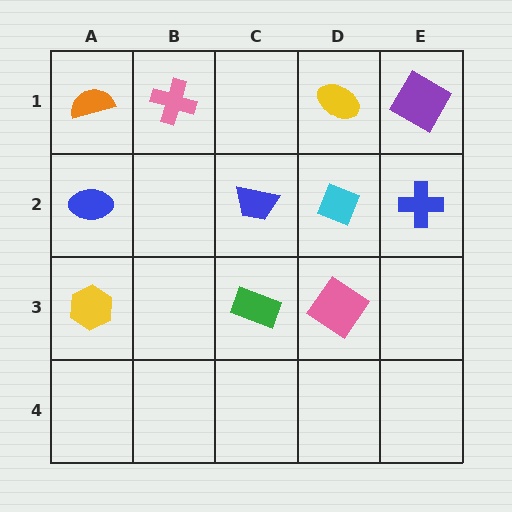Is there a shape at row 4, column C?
No, that cell is empty.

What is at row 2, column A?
A blue ellipse.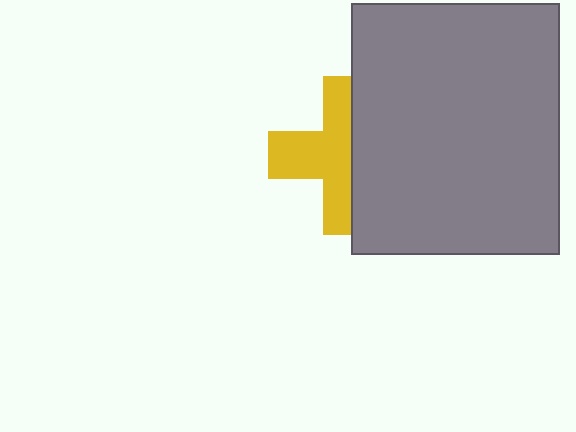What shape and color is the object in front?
The object in front is a gray rectangle.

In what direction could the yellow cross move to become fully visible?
The yellow cross could move left. That would shift it out from behind the gray rectangle entirely.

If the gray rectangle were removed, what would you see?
You would see the complete yellow cross.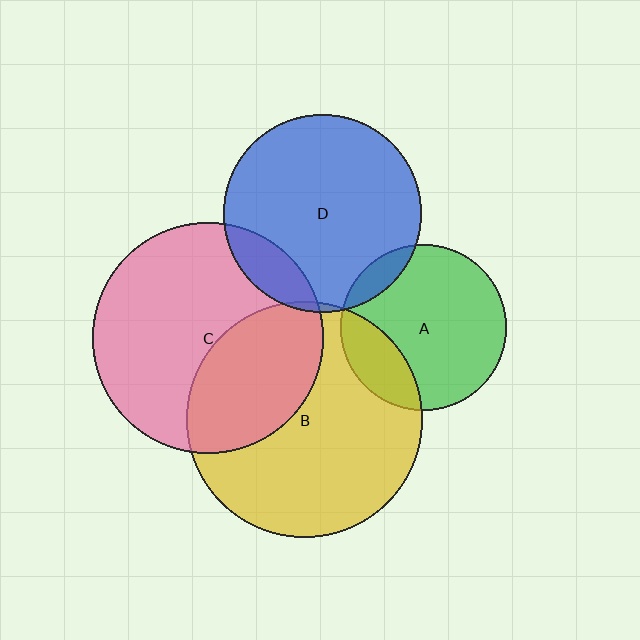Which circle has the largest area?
Circle B (yellow).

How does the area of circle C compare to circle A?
Approximately 1.9 times.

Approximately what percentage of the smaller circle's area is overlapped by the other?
Approximately 20%.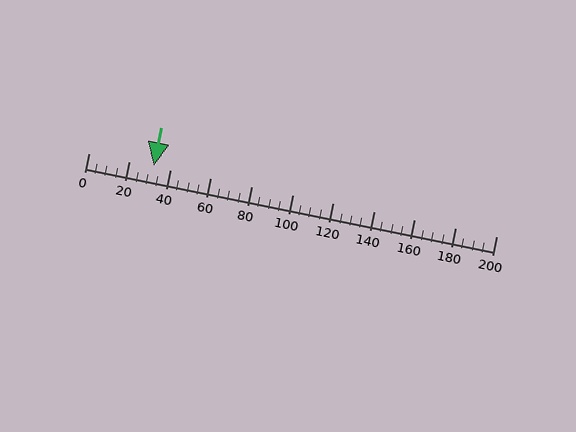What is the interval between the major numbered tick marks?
The major tick marks are spaced 20 units apart.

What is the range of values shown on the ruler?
The ruler shows values from 0 to 200.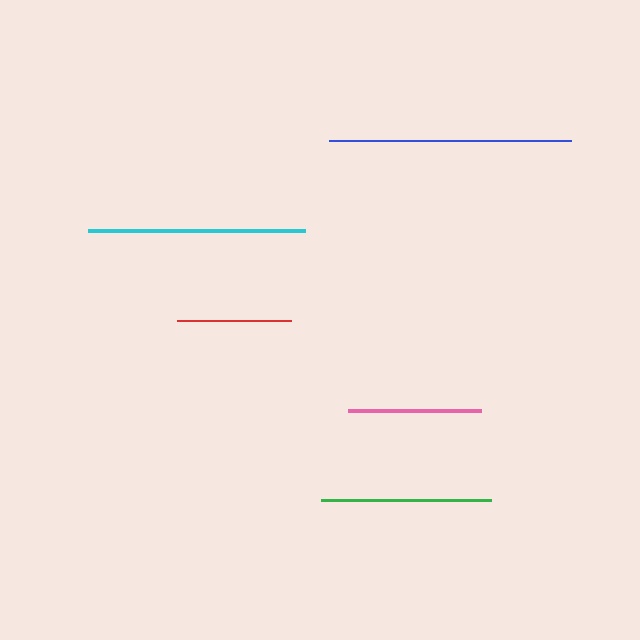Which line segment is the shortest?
The red line is the shortest at approximately 114 pixels.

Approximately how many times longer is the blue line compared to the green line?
The blue line is approximately 1.4 times the length of the green line.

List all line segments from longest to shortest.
From longest to shortest: blue, cyan, green, pink, red.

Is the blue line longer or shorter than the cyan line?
The blue line is longer than the cyan line.